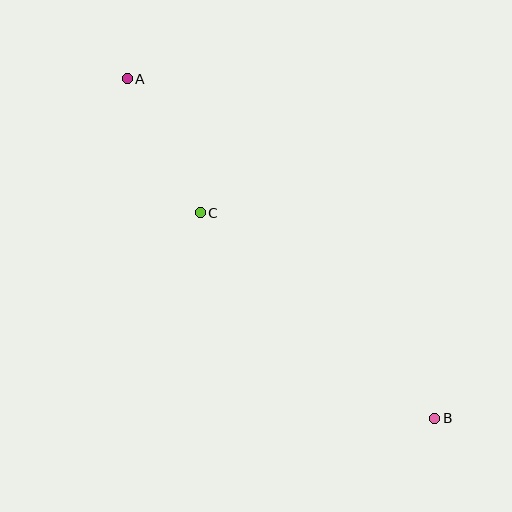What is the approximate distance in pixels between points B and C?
The distance between B and C is approximately 312 pixels.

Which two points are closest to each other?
Points A and C are closest to each other.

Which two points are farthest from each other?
Points A and B are farthest from each other.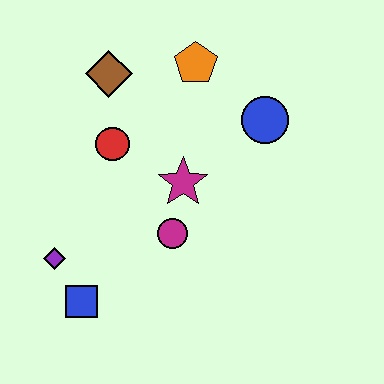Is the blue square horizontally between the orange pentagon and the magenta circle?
No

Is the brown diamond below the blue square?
No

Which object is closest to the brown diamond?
The red circle is closest to the brown diamond.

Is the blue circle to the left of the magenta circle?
No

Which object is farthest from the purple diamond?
The blue circle is farthest from the purple diamond.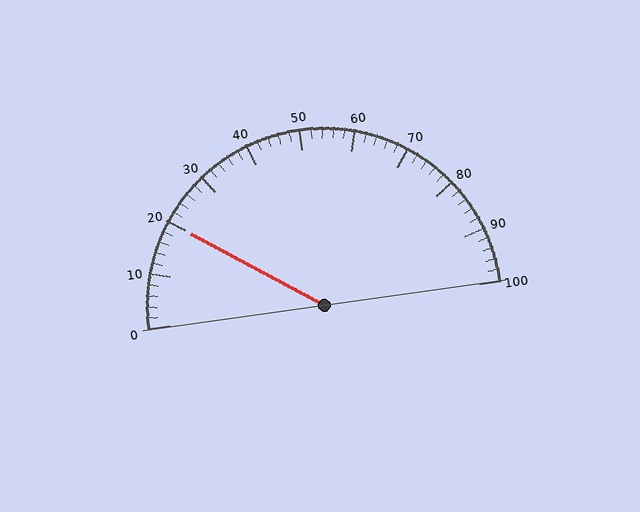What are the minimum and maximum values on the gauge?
The gauge ranges from 0 to 100.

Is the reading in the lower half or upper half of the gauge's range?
The reading is in the lower half of the range (0 to 100).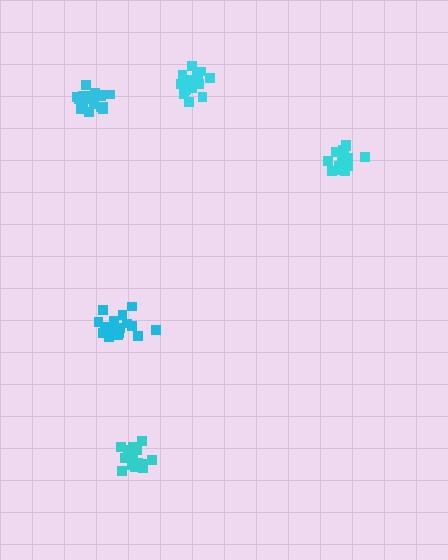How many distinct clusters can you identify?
There are 5 distinct clusters.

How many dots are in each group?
Group 1: 17 dots, Group 2: 17 dots, Group 3: 20 dots, Group 4: 20 dots, Group 5: 17 dots (91 total).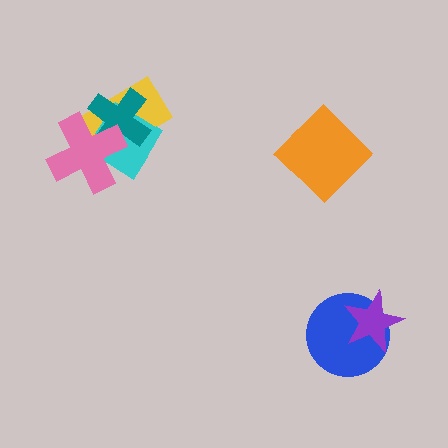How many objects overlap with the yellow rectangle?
3 objects overlap with the yellow rectangle.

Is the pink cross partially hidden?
No, no other shape covers it.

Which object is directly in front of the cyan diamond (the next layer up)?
The teal cross is directly in front of the cyan diamond.